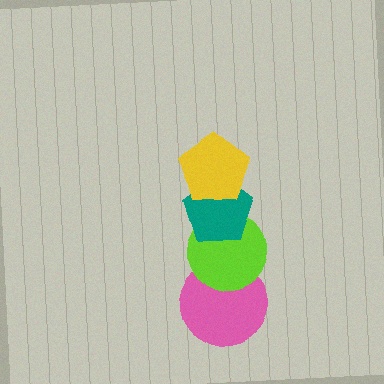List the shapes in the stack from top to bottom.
From top to bottom: the yellow pentagon, the teal pentagon, the lime circle, the pink circle.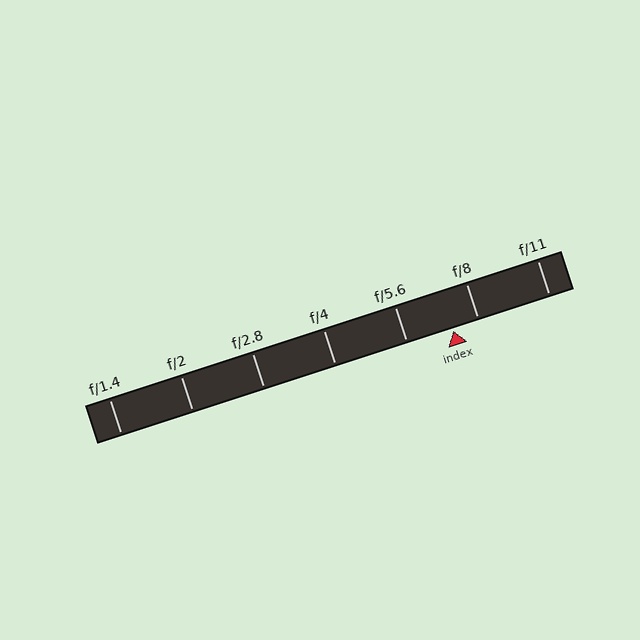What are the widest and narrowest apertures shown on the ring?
The widest aperture shown is f/1.4 and the narrowest is f/11.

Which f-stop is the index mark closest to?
The index mark is closest to f/8.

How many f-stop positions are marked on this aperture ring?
There are 7 f-stop positions marked.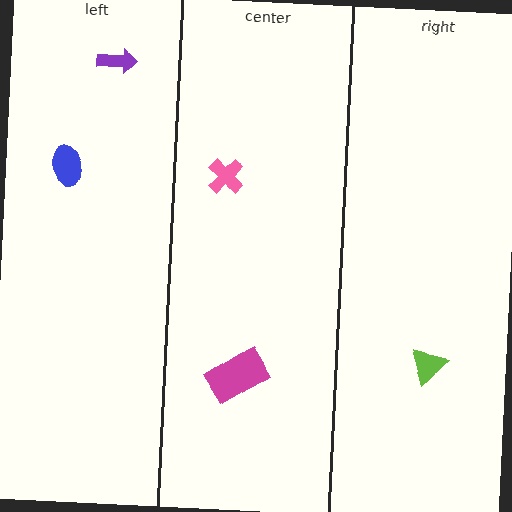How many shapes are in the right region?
1.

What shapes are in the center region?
The pink cross, the magenta rectangle.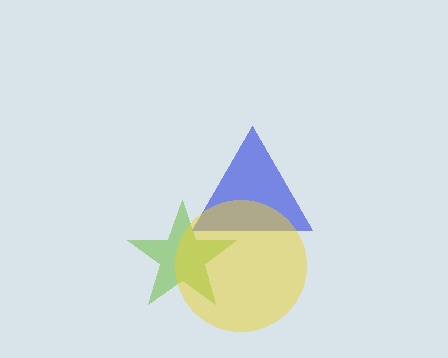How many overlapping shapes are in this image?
There are 3 overlapping shapes in the image.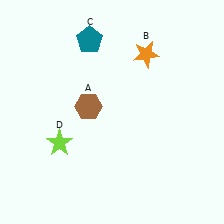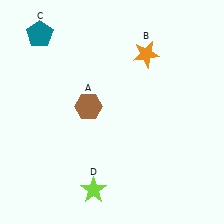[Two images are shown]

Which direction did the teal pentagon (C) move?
The teal pentagon (C) moved left.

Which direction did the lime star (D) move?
The lime star (D) moved down.